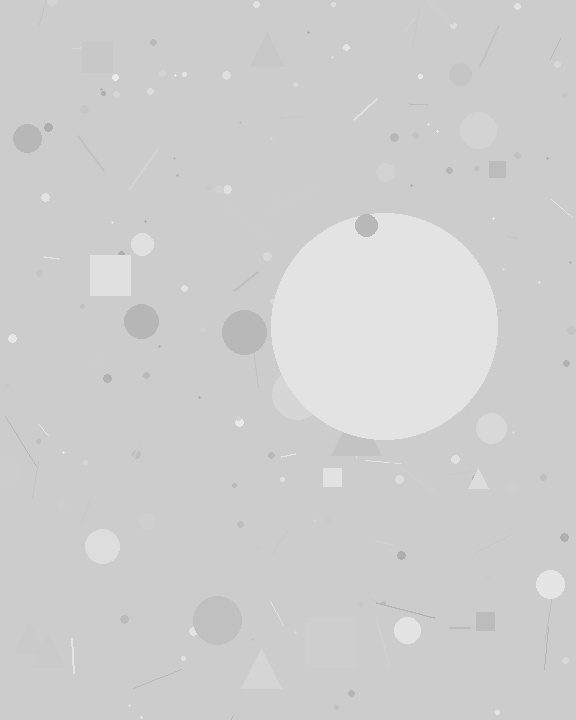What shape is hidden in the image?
A circle is hidden in the image.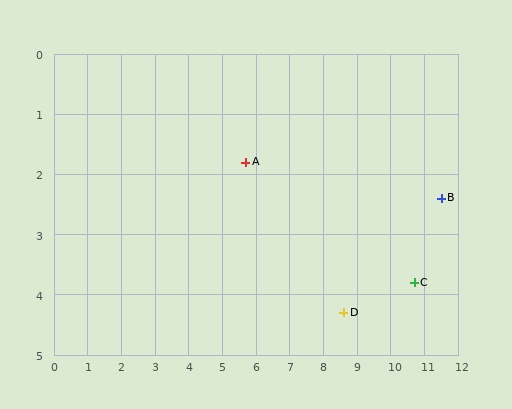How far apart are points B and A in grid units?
Points B and A are about 5.8 grid units apart.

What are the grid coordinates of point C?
Point C is at approximately (10.7, 3.8).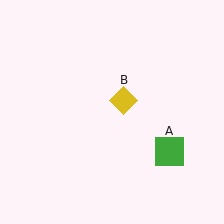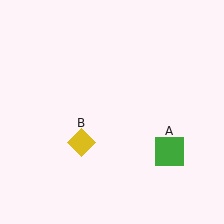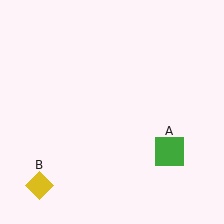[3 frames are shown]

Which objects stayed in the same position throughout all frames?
Green square (object A) remained stationary.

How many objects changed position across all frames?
1 object changed position: yellow diamond (object B).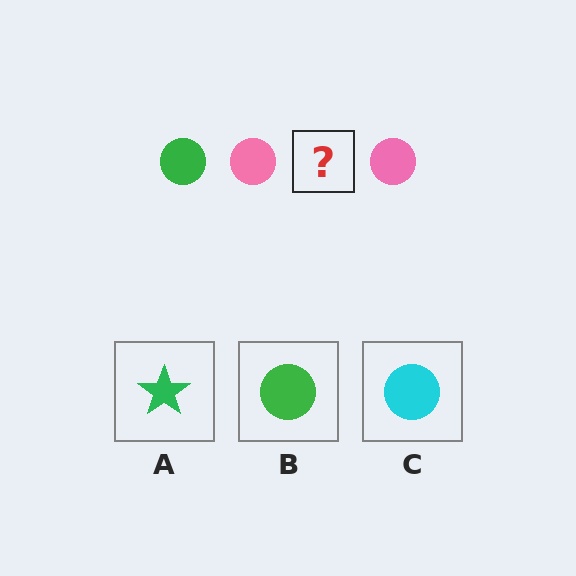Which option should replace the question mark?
Option B.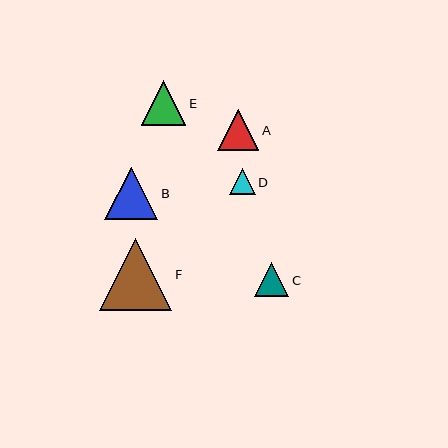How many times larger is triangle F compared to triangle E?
Triangle F is approximately 1.6 times the size of triangle E.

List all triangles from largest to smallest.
From largest to smallest: F, B, E, A, C, D.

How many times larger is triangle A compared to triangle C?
Triangle A is approximately 1.2 times the size of triangle C.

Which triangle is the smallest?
Triangle D is the smallest with a size of approximately 26 pixels.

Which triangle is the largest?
Triangle F is the largest with a size of approximately 72 pixels.